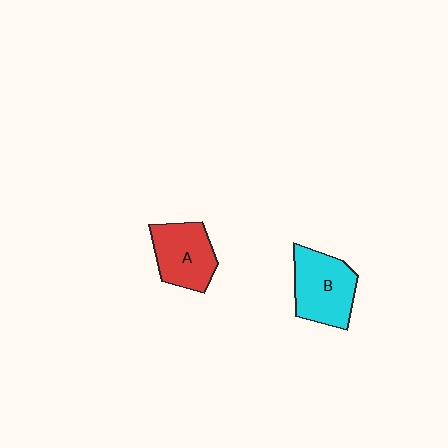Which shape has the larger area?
Shape B (cyan).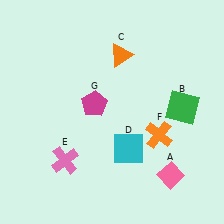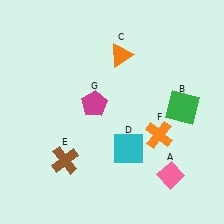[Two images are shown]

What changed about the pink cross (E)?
In Image 1, E is pink. In Image 2, it changed to brown.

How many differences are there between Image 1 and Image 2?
There is 1 difference between the two images.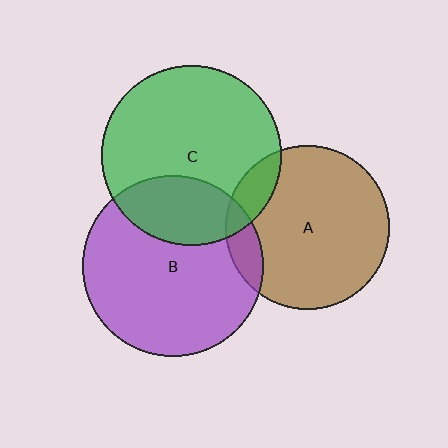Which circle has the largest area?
Circle B (purple).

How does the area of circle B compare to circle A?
Approximately 1.2 times.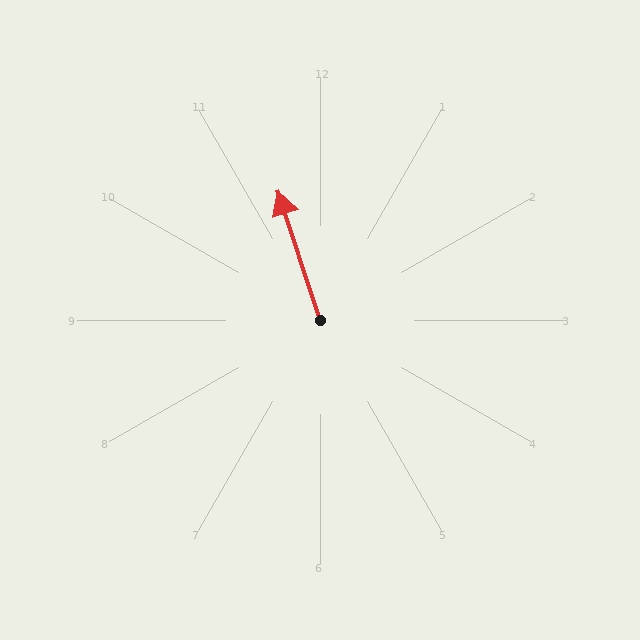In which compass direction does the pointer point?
North.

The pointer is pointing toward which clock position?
Roughly 11 o'clock.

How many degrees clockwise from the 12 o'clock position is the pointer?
Approximately 342 degrees.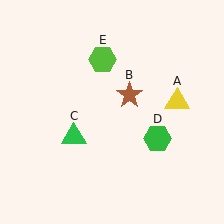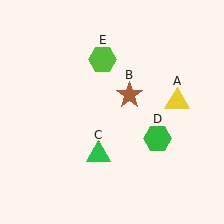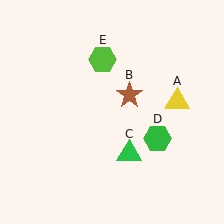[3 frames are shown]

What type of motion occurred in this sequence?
The green triangle (object C) rotated counterclockwise around the center of the scene.